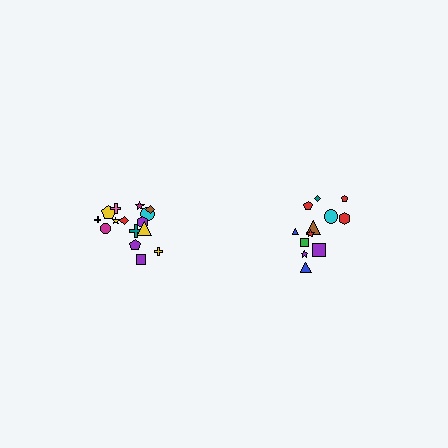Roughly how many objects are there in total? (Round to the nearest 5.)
Roughly 25 objects in total.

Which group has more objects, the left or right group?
The left group.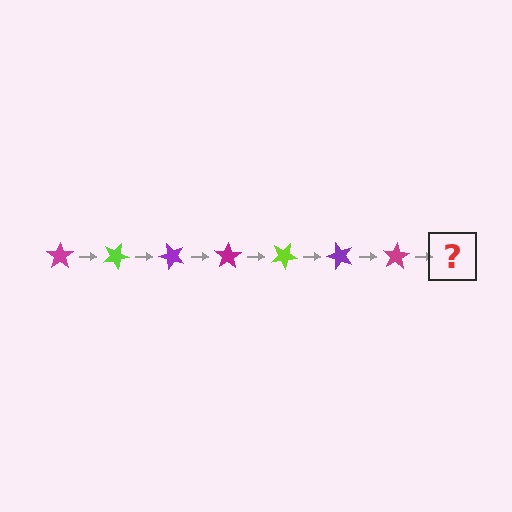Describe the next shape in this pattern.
It should be a lime star, rotated 175 degrees from the start.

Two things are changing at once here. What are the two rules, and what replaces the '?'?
The two rules are that it rotates 25 degrees each step and the color cycles through magenta, lime, and purple. The '?' should be a lime star, rotated 175 degrees from the start.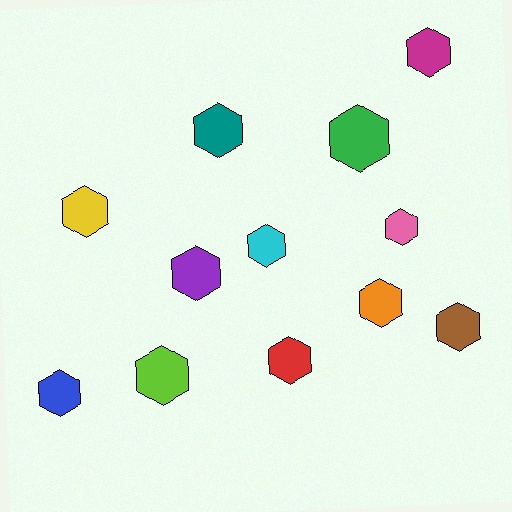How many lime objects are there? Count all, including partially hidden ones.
There is 1 lime object.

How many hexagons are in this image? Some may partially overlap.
There are 12 hexagons.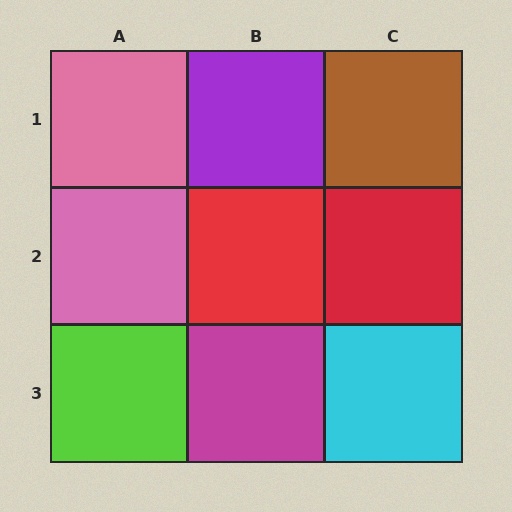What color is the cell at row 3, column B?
Magenta.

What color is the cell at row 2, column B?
Red.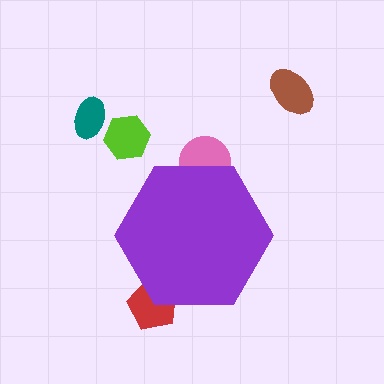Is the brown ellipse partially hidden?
No, the brown ellipse is fully visible.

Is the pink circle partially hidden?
Yes, the pink circle is partially hidden behind the purple hexagon.